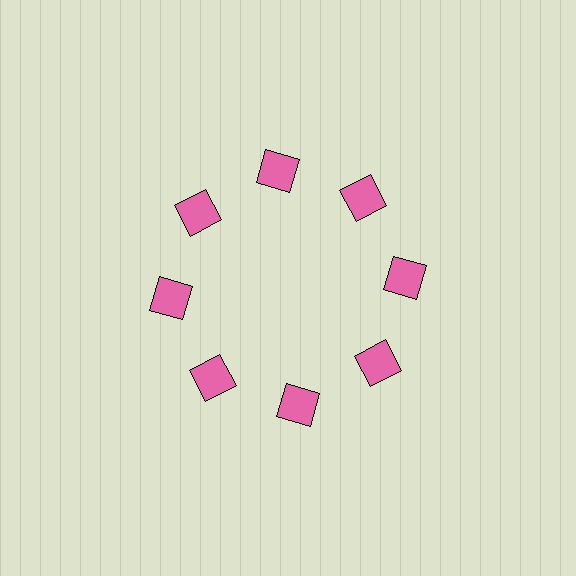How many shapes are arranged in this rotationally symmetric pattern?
There are 8 shapes, arranged in 8 groups of 1.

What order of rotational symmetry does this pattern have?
This pattern has 8-fold rotational symmetry.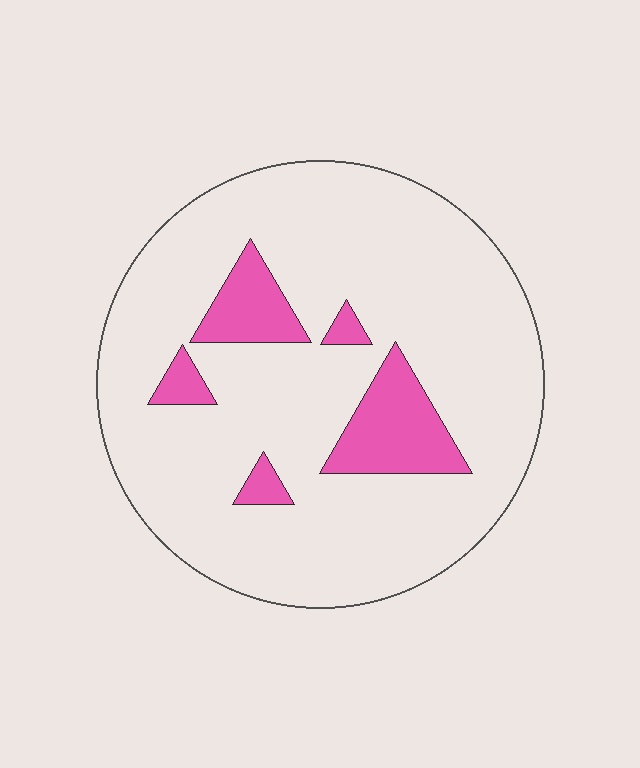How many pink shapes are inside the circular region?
5.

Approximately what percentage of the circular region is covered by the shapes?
Approximately 15%.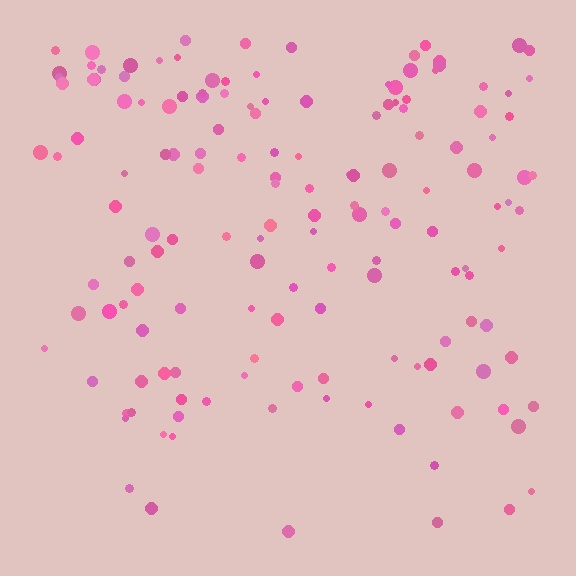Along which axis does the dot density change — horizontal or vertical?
Vertical.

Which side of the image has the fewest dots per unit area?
The bottom.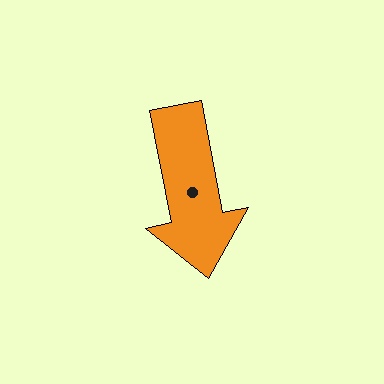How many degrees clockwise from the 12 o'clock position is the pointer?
Approximately 169 degrees.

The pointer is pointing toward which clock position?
Roughly 6 o'clock.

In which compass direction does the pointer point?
South.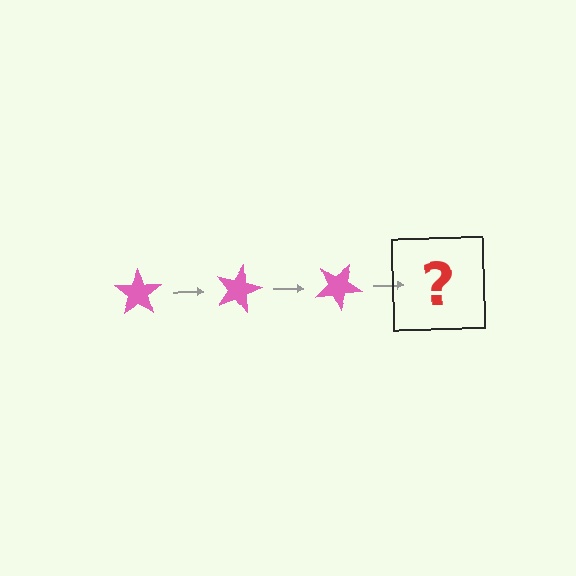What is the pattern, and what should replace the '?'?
The pattern is that the star rotates 15 degrees each step. The '?' should be a pink star rotated 45 degrees.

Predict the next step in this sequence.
The next step is a pink star rotated 45 degrees.